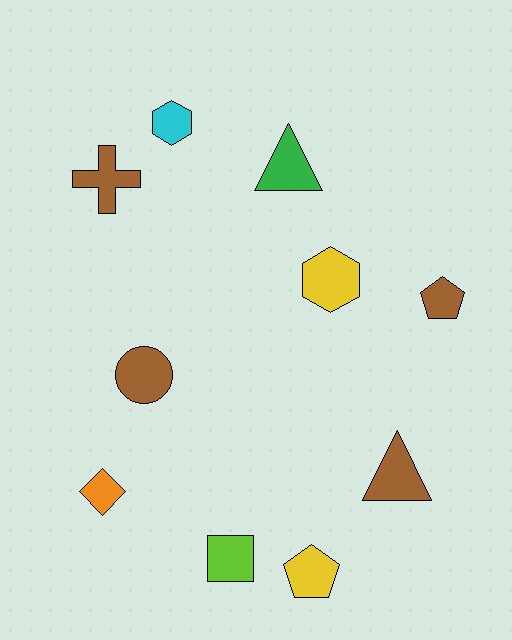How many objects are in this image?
There are 10 objects.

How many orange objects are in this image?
There is 1 orange object.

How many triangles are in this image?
There are 2 triangles.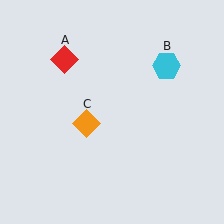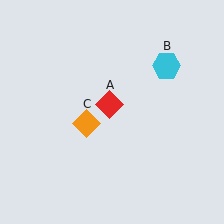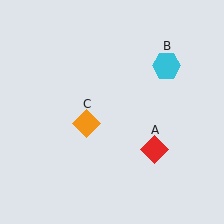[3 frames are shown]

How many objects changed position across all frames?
1 object changed position: red diamond (object A).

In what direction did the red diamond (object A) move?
The red diamond (object A) moved down and to the right.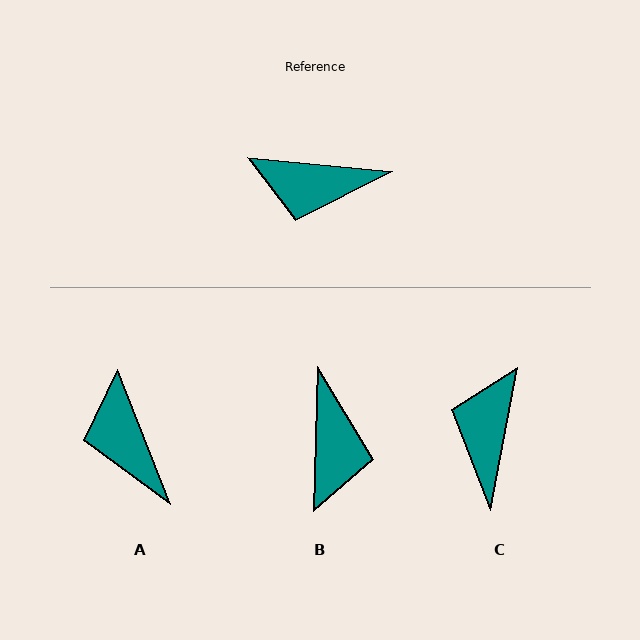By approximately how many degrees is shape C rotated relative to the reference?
Approximately 95 degrees clockwise.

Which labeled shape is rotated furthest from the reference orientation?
C, about 95 degrees away.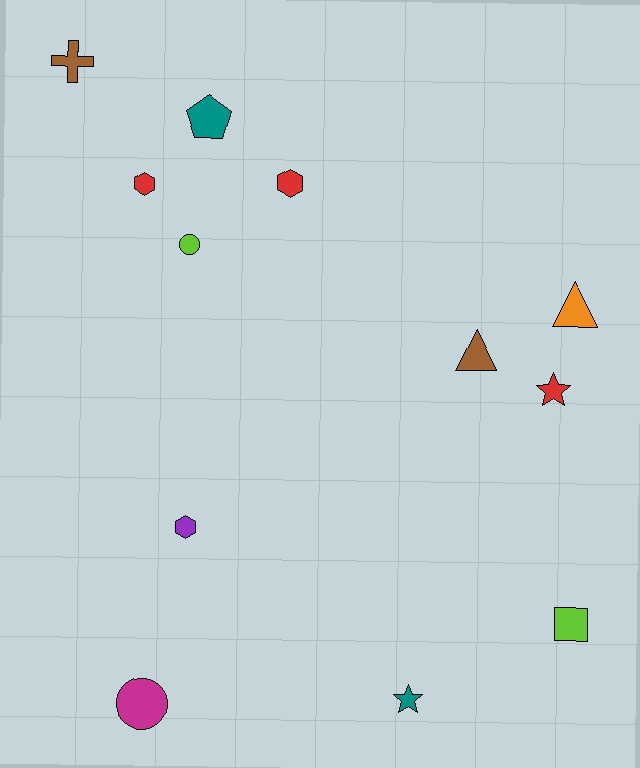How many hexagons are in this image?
There are 3 hexagons.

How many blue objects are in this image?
There are no blue objects.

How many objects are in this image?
There are 12 objects.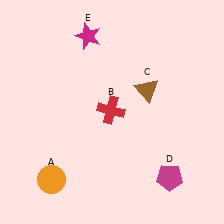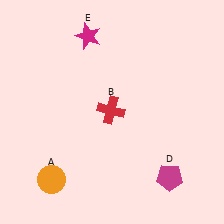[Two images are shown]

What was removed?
The brown triangle (C) was removed in Image 2.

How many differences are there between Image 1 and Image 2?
There is 1 difference between the two images.